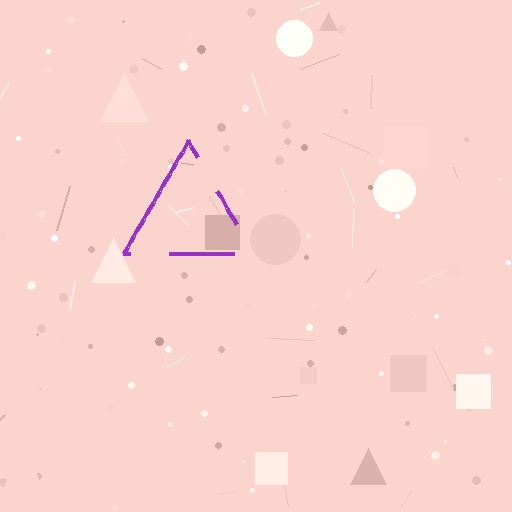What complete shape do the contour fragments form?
The contour fragments form a triangle.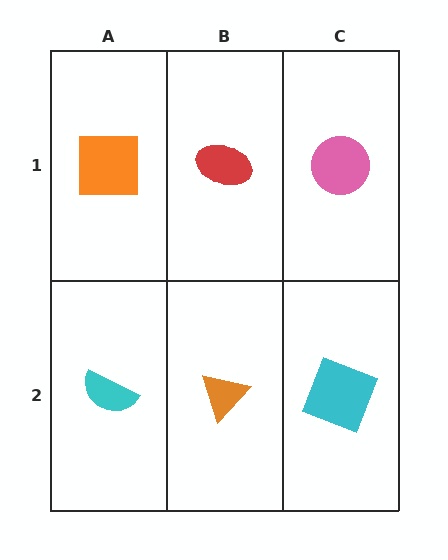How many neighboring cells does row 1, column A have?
2.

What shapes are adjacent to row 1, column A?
A cyan semicircle (row 2, column A), a red ellipse (row 1, column B).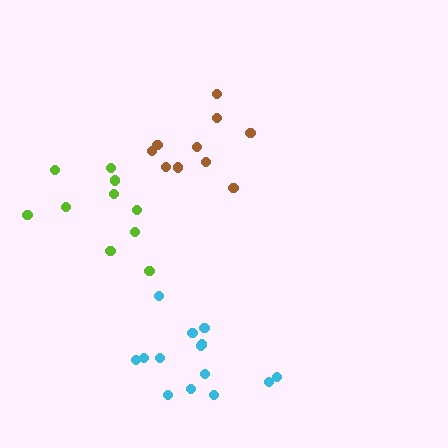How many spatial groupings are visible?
There are 3 spatial groupings.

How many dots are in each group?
Group 1: 14 dots, Group 2: 10 dots, Group 3: 10 dots (34 total).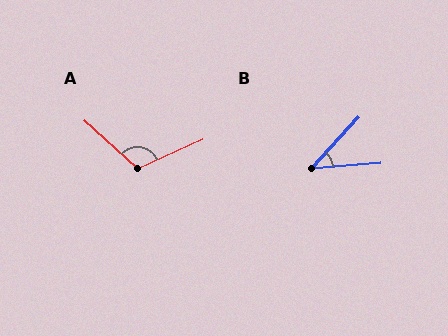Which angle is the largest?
A, at approximately 114 degrees.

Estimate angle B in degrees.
Approximately 42 degrees.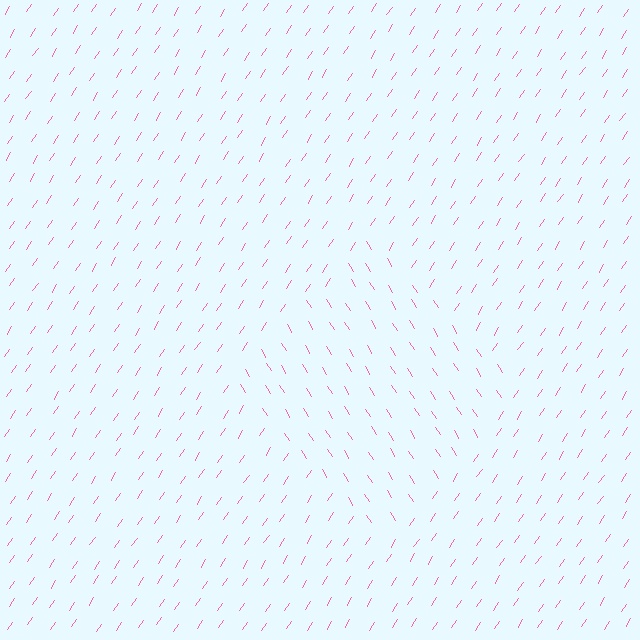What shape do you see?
I see a diamond.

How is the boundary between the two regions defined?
The boundary is defined purely by a change in line orientation (approximately 66 degrees difference). All lines are the same color and thickness.